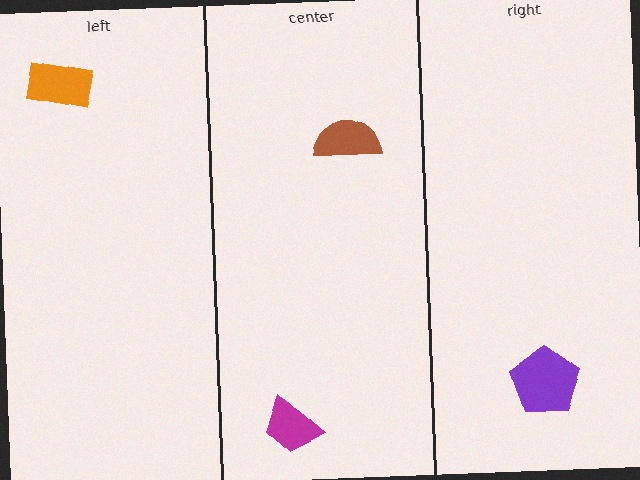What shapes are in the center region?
The brown semicircle, the magenta trapezoid.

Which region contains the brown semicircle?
The center region.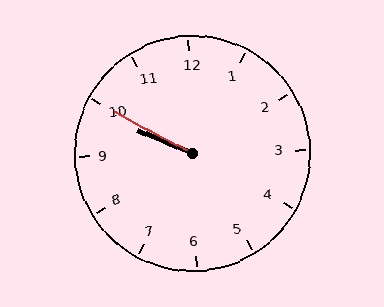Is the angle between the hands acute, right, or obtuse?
It is acute.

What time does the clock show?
9:50.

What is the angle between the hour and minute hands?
Approximately 5 degrees.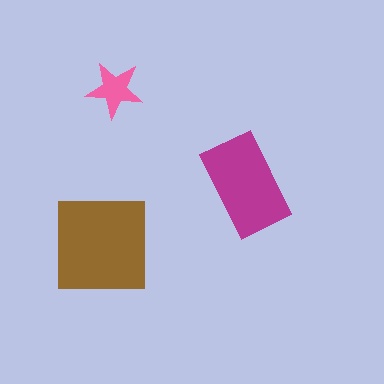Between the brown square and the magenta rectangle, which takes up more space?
The brown square.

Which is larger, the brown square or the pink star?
The brown square.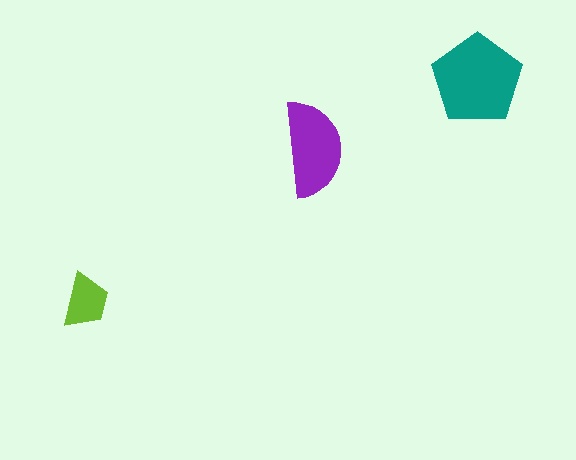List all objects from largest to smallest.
The teal pentagon, the purple semicircle, the lime trapezoid.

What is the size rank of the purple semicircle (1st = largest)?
2nd.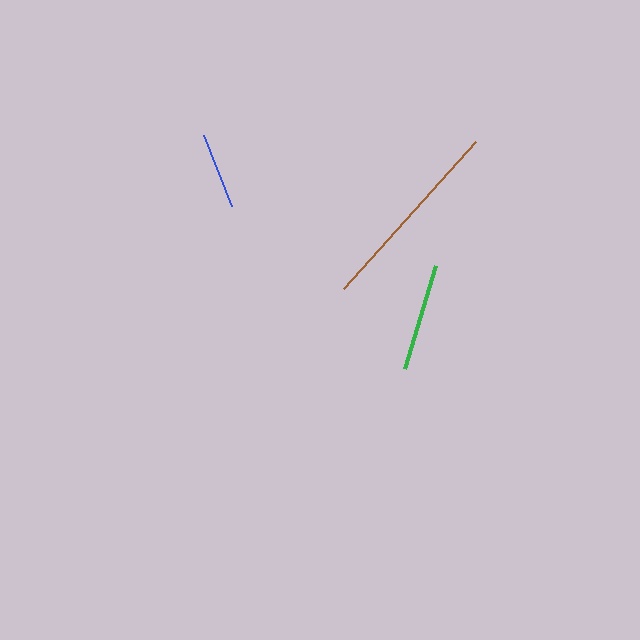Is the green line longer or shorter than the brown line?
The brown line is longer than the green line.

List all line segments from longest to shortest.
From longest to shortest: brown, green, blue.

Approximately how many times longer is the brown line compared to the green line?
The brown line is approximately 1.8 times the length of the green line.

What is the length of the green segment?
The green segment is approximately 108 pixels long.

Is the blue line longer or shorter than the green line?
The green line is longer than the blue line.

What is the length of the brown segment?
The brown segment is approximately 197 pixels long.